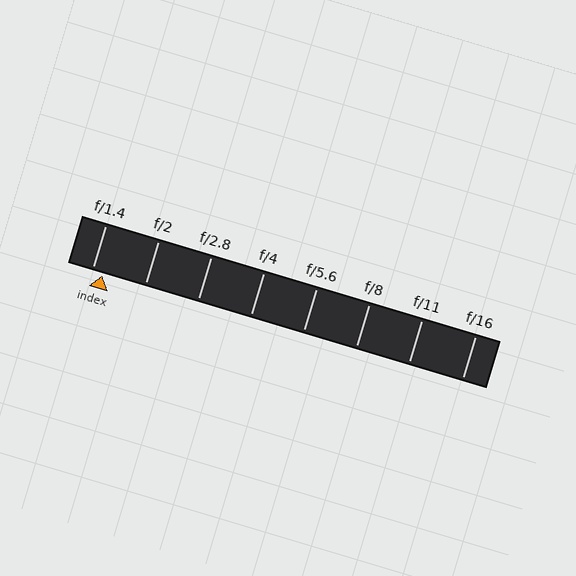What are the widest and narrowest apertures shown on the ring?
The widest aperture shown is f/1.4 and the narrowest is f/16.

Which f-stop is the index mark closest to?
The index mark is closest to f/1.4.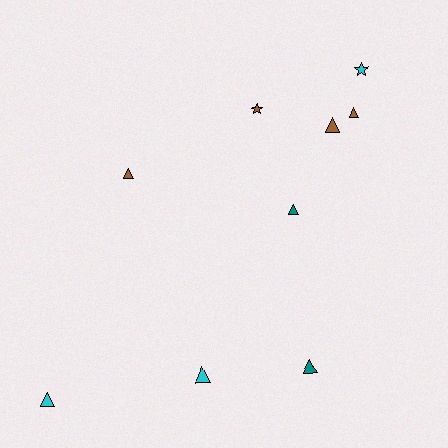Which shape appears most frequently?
Triangle, with 7 objects.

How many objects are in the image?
There are 9 objects.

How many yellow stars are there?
There are no yellow stars.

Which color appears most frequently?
Brown, with 4 objects.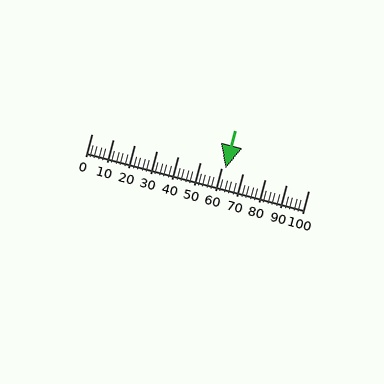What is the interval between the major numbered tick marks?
The major tick marks are spaced 10 units apart.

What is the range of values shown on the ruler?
The ruler shows values from 0 to 100.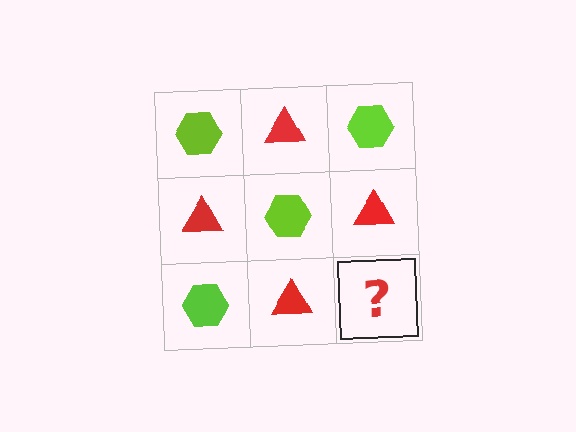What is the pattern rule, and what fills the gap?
The rule is that it alternates lime hexagon and red triangle in a checkerboard pattern. The gap should be filled with a lime hexagon.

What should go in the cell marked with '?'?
The missing cell should contain a lime hexagon.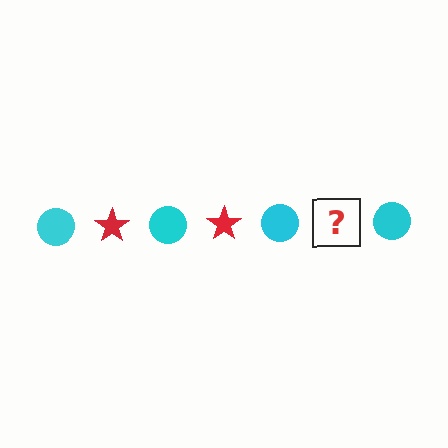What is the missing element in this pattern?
The missing element is a red star.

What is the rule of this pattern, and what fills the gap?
The rule is that the pattern alternates between cyan circle and red star. The gap should be filled with a red star.